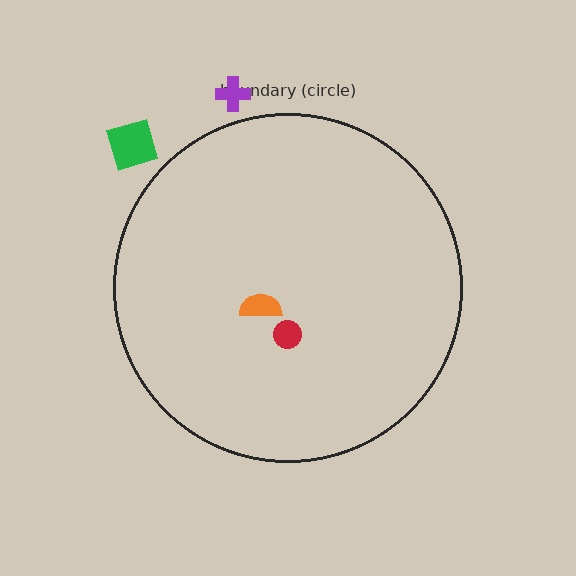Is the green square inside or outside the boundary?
Outside.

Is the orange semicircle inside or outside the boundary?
Inside.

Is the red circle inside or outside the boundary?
Inside.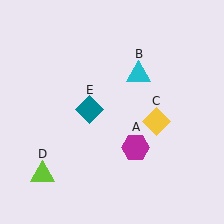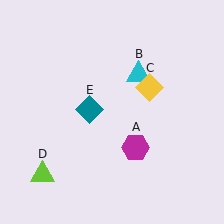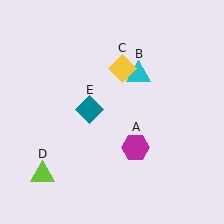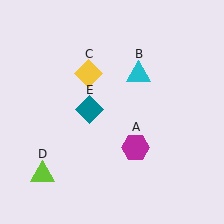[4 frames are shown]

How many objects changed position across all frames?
1 object changed position: yellow diamond (object C).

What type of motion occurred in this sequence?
The yellow diamond (object C) rotated counterclockwise around the center of the scene.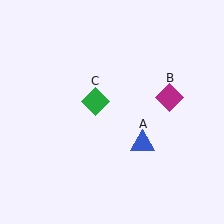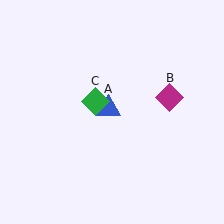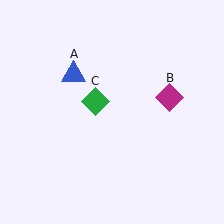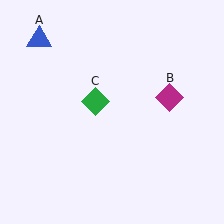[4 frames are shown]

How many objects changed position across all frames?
1 object changed position: blue triangle (object A).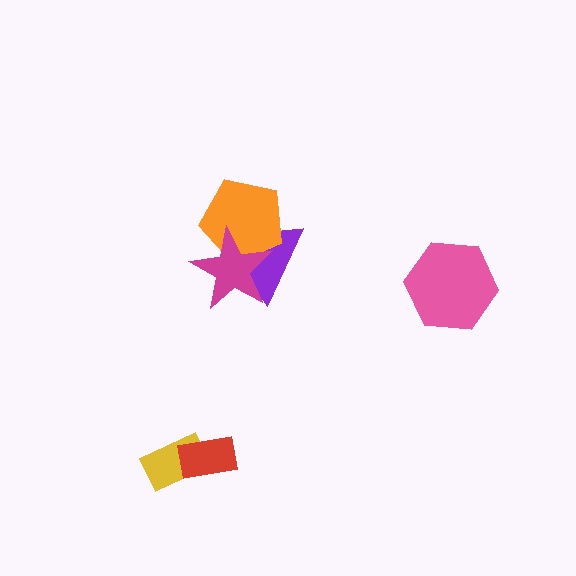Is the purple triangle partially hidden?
Yes, it is partially covered by another shape.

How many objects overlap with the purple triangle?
2 objects overlap with the purple triangle.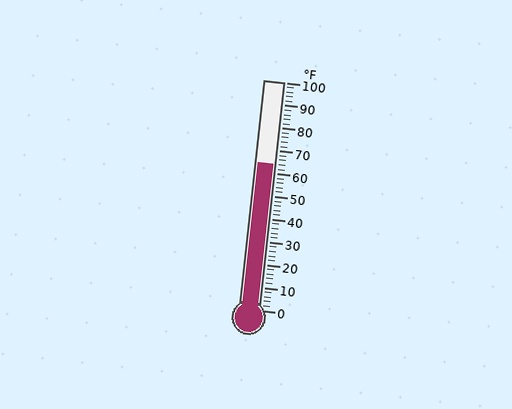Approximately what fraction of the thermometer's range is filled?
The thermometer is filled to approximately 65% of its range.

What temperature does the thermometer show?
The thermometer shows approximately 64°F.